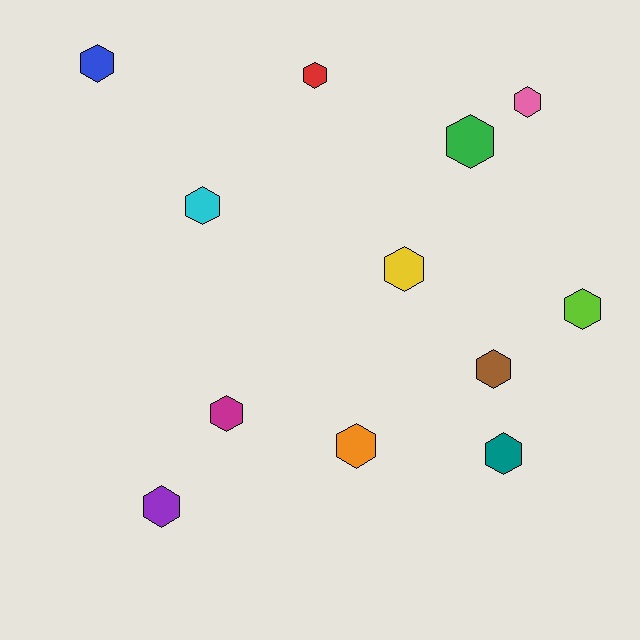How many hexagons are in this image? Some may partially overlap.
There are 12 hexagons.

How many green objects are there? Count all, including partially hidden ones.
There is 1 green object.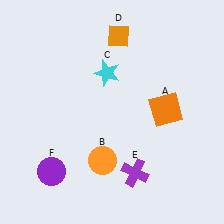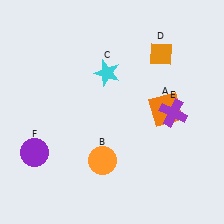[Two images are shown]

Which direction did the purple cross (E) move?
The purple cross (E) moved up.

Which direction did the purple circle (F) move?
The purple circle (F) moved up.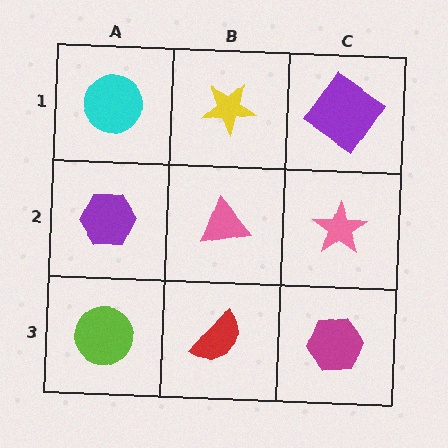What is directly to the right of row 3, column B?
A magenta hexagon.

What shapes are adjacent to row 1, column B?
A pink triangle (row 2, column B), a cyan circle (row 1, column A), a purple diamond (row 1, column C).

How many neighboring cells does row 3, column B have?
3.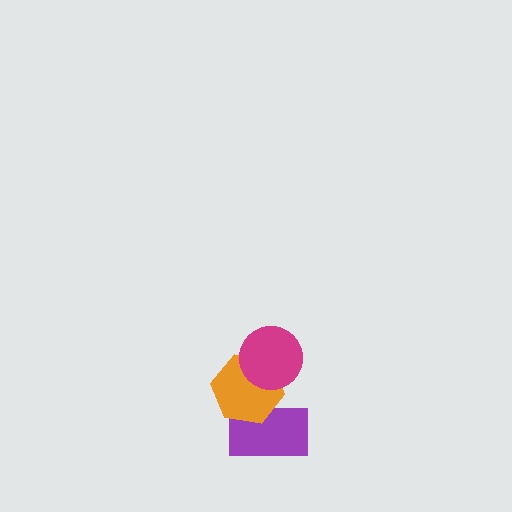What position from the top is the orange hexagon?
The orange hexagon is 2nd from the top.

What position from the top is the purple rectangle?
The purple rectangle is 3rd from the top.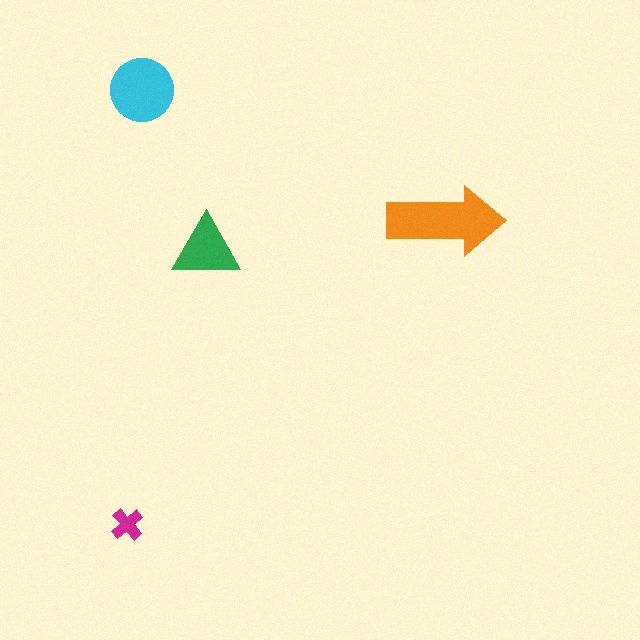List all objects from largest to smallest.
The orange arrow, the cyan circle, the green triangle, the magenta cross.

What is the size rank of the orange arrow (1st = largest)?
1st.